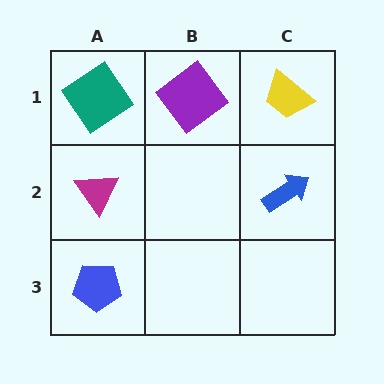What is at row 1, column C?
A yellow trapezoid.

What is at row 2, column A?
A magenta triangle.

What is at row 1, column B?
A purple diamond.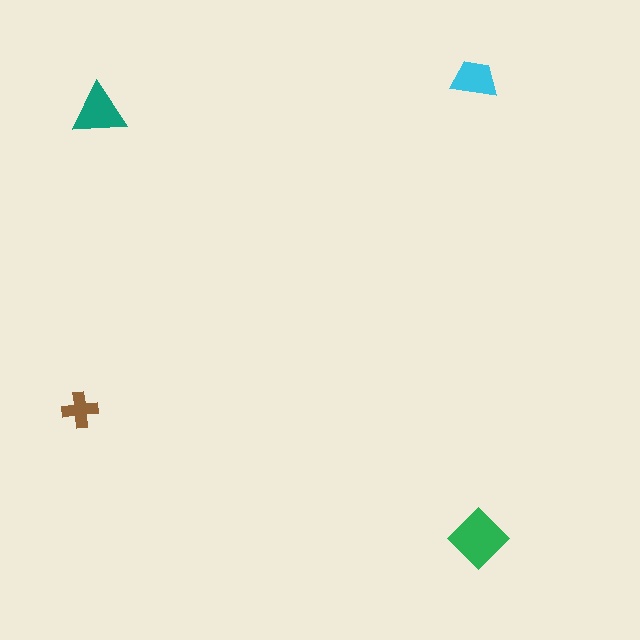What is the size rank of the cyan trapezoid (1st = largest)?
3rd.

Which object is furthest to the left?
The brown cross is leftmost.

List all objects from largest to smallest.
The green diamond, the teal triangle, the cyan trapezoid, the brown cross.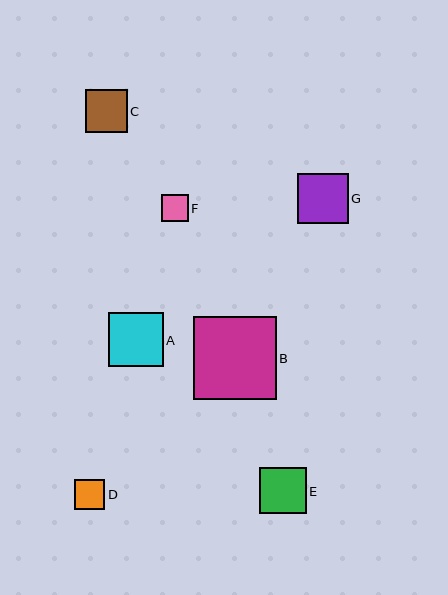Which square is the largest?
Square B is the largest with a size of approximately 83 pixels.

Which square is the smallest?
Square F is the smallest with a size of approximately 27 pixels.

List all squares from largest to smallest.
From largest to smallest: B, A, G, E, C, D, F.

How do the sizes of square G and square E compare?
Square G and square E are approximately the same size.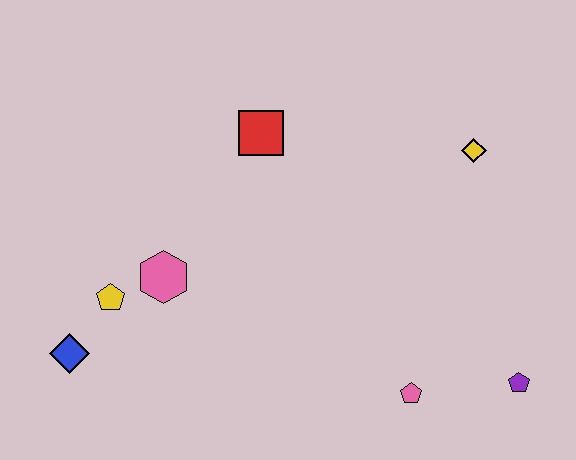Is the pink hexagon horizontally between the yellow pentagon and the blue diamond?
No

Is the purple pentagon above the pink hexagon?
No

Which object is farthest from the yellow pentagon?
The purple pentagon is farthest from the yellow pentagon.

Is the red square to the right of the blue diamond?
Yes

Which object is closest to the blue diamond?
The yellow pentagon is closest to the blue diamond.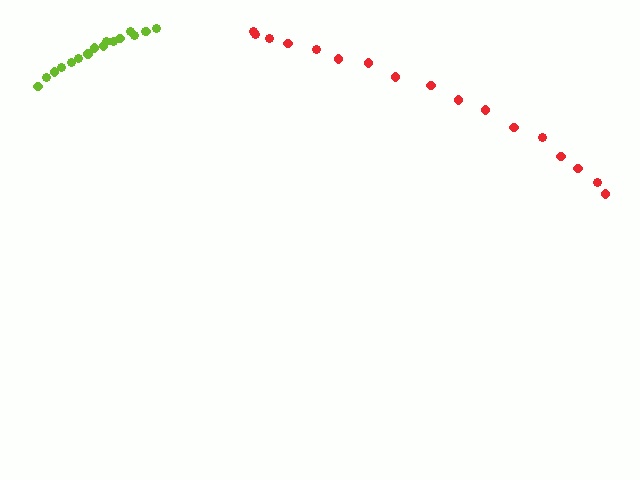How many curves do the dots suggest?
There are 2 distinct paths.